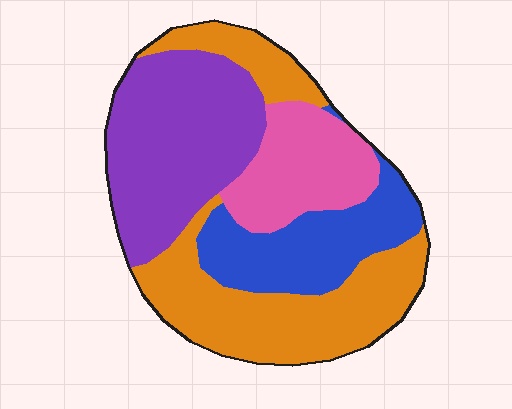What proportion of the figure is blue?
Blue covers around 20% of the figure.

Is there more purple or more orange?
Orange.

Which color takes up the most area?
Orange, at roughly 35%.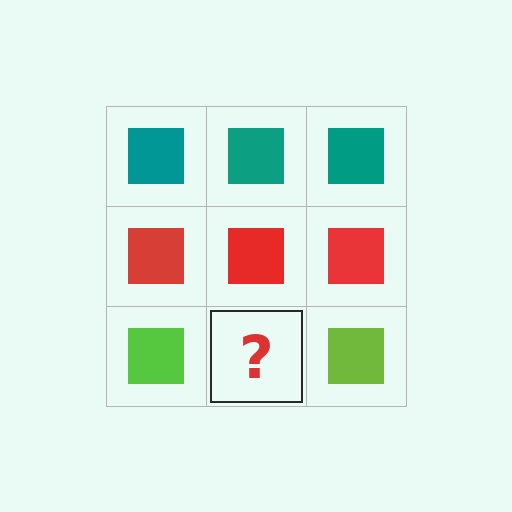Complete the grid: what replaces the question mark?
The question mark should be replaced with a lime square.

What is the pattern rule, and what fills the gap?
The rule is that each row has a consistent color. The gap should be filled with a lime square.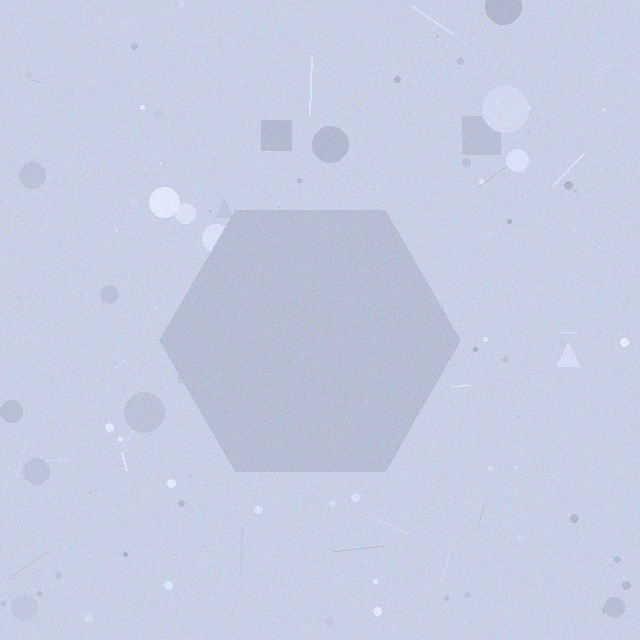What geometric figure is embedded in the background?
A hexagon is embedded in the background.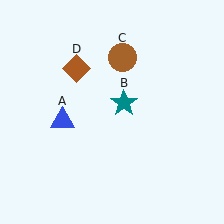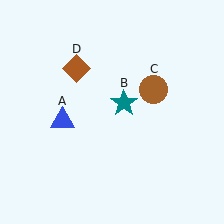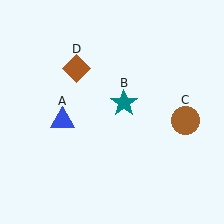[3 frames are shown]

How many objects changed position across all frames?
1 object changed position: brown circle (object C).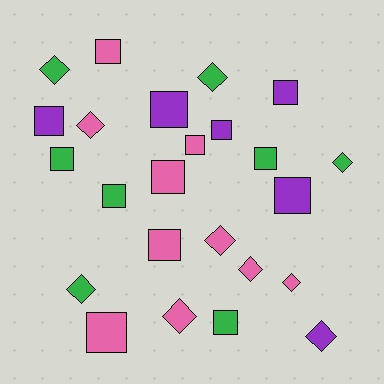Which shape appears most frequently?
Square, with 14 objects.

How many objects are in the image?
There are 24 objects.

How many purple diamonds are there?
There is 1 purple diamond.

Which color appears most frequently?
Pink, with 10 objects.